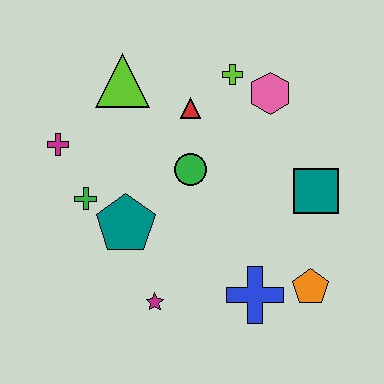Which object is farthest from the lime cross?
The magenta star is farthest from the lime cross.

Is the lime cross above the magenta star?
Yes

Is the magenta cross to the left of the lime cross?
Yes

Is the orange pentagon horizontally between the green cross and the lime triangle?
No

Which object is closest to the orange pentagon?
The blue cross is closest to the orange pentagon.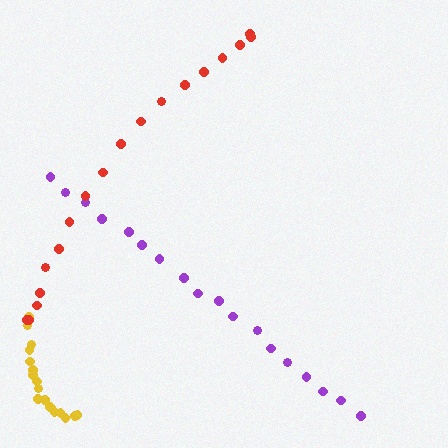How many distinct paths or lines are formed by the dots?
There are 3 distinct paths.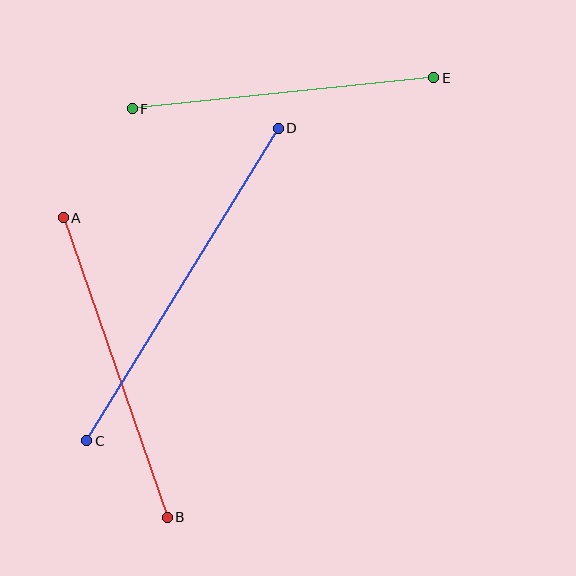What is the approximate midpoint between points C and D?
The midpoint is at approximately (183, 285) pixels.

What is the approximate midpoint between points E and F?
The midpoint is at approximately (283, 93) pixels.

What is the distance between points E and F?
The distance is approximately 303 pixels.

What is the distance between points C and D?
The distance is approximately 366 pixels.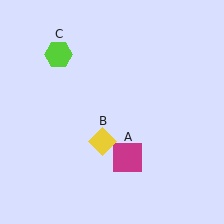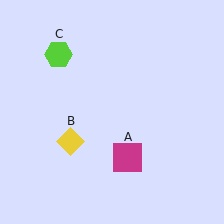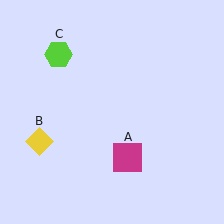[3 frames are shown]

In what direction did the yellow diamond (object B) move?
The yellow diamond (object B) moved left.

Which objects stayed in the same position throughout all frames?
Magenta square (object A) and lime hexagon (object C) remained stationary.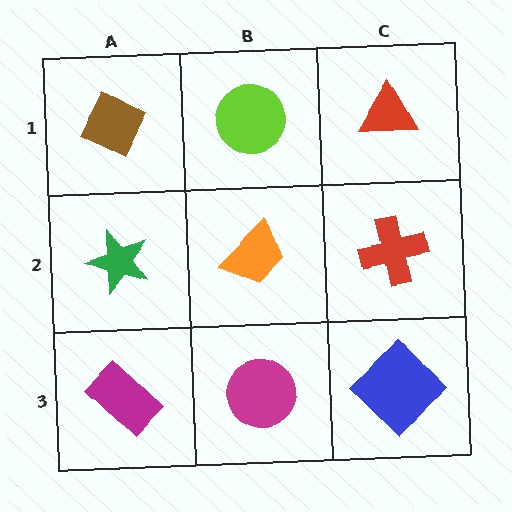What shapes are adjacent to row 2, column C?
A red triangle (row 1, column C), a blue diamond (row 3, column C), an orange trapezoid (row 2, column B).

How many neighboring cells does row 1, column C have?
2.